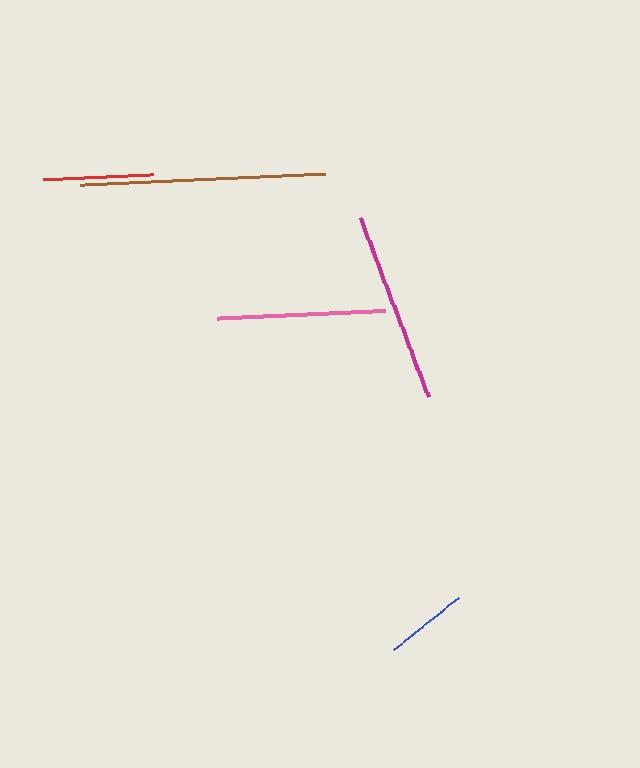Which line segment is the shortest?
The blue line is the shortest at approximately 83 pixels.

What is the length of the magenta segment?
The magenta segment is approximately 192 pixels long.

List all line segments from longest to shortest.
From longest to shortest: brown, magenta, pink, red, blue.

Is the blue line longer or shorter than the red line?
The red line is longer than the blue line.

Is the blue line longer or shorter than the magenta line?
The magenta line is longer than the blue line.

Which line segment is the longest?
The brown line is the longest at approximately 246 pixels.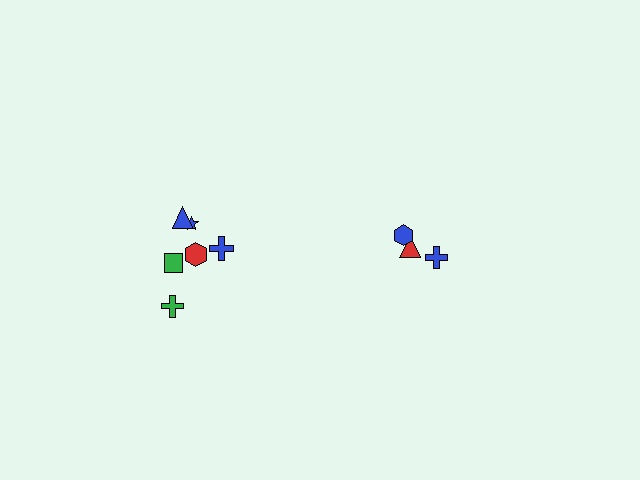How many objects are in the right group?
There are 3 objects.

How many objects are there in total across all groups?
There are 9 objects.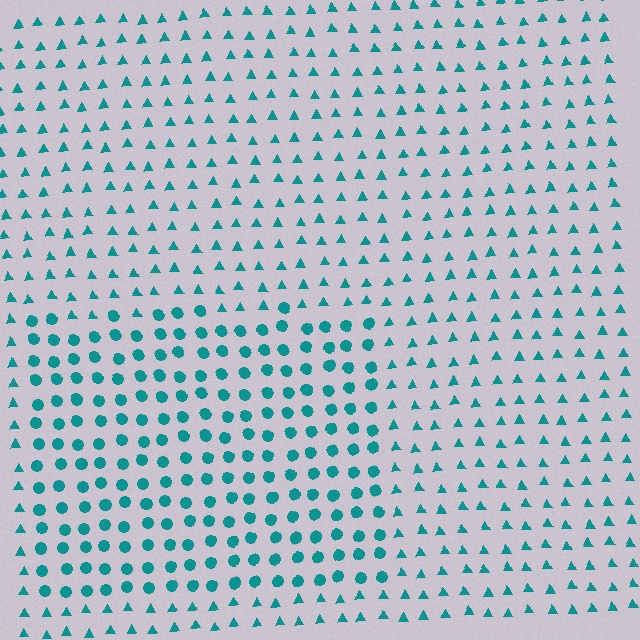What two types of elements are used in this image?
The image uses circles inside the rectangle region and triangles outside it.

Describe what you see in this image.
The image is filled with small teal elements arranged in a uniform grid. A rectangle-shaped region contains circles, while the surrounding area contains triangles. The boundary is defined purely by the change in element shape.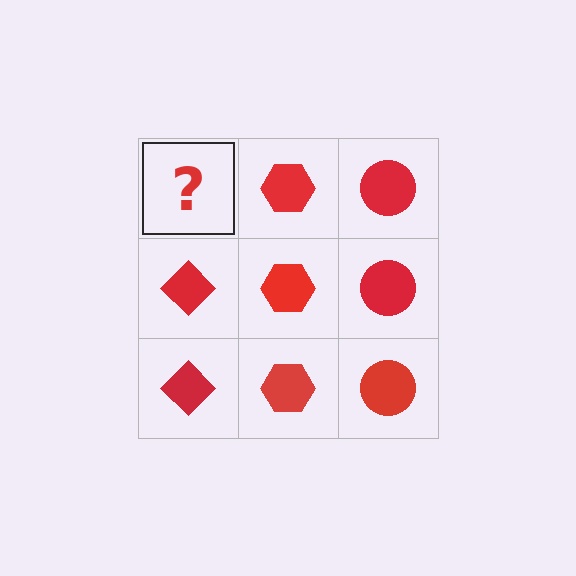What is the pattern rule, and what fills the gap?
The rule is that each column has a consistent shape. The gap should be filled with a red diamond.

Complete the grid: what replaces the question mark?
The question mark should be replaced with a red diamond.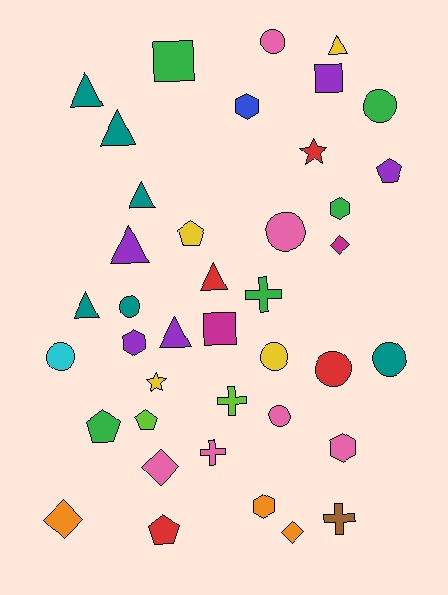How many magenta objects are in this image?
There are 2 magenta objects.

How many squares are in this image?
There are 3 squares.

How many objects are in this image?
There are 40 objects.